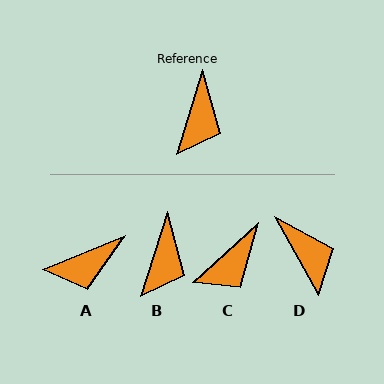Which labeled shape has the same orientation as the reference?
B.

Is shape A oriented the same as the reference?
No, it is off by about 50 degrees.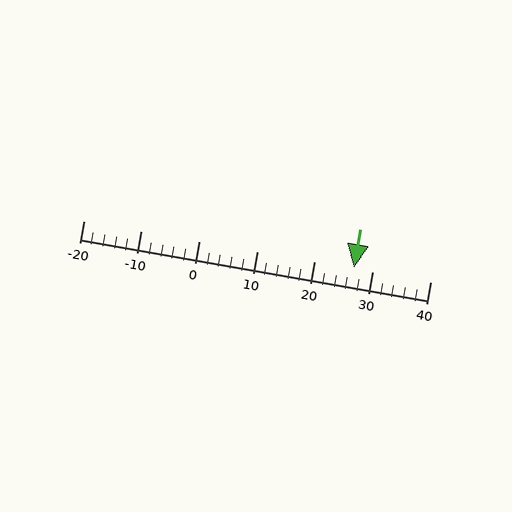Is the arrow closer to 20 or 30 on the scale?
The arrow is closer to 30.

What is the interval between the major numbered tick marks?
The major tick marks are spaced 10 units apart.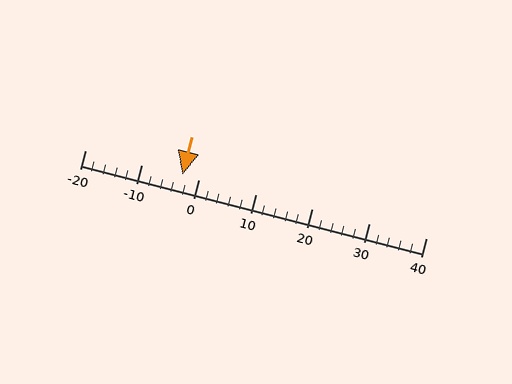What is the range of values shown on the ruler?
The ruler shows values from -20 to 40.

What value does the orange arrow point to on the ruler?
The orange arrow points to approximately -3.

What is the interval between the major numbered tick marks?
The major tick marks are spaced 10 units apart.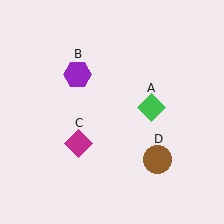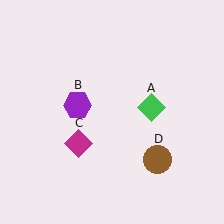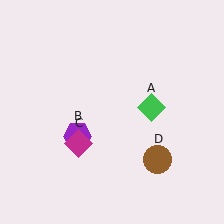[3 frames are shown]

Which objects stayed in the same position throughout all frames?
Green diamond (object A) and magenta diamond (object C) and brown circle (object D) remained stationary.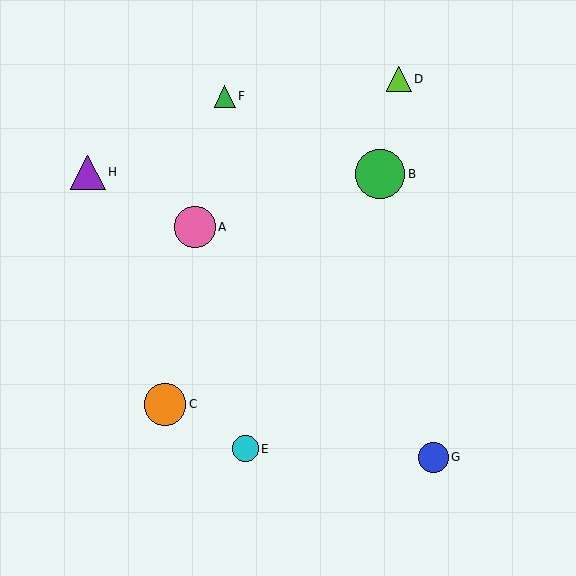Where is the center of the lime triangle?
The center of the lime triangle is at (399, 79).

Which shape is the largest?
The green circle (labeled B) is the largest.